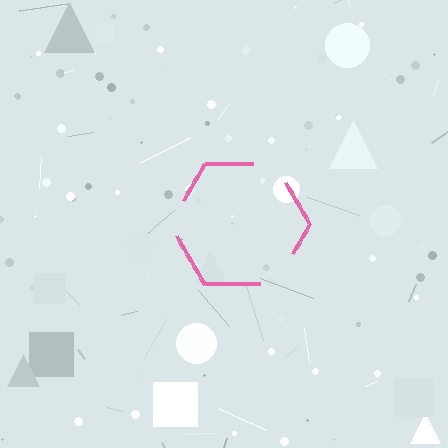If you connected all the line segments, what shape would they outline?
They would outline a hexagon.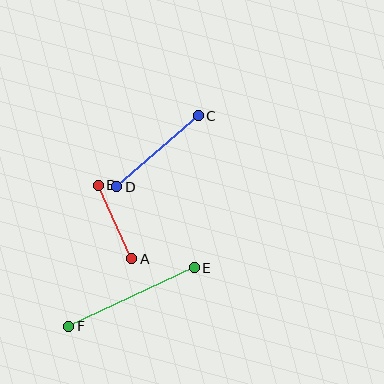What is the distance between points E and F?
The distance is approximately 138 pixels.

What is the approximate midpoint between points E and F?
The midpoint is at approximately (132, 297) pixels.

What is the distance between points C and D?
The distance is approximately 108 pixels.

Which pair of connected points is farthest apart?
Points E and F are farthest apart.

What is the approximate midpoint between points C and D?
The midpoint is at approximately (157, 151) pixels.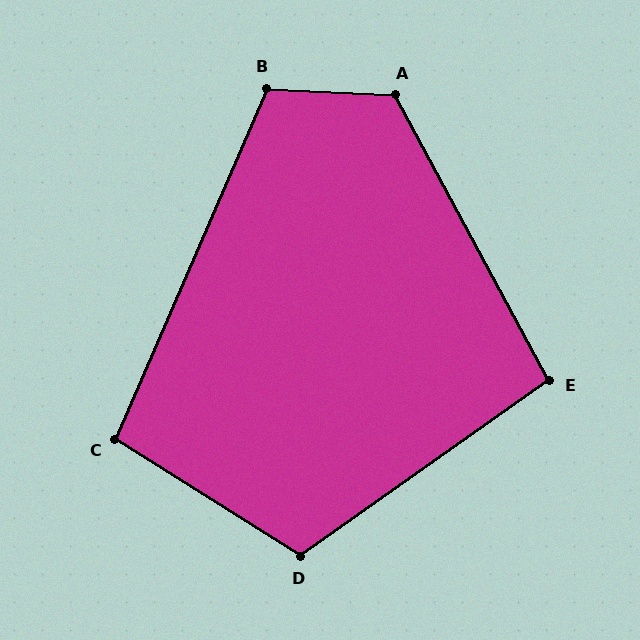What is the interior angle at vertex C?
Approximately 99 degrees (obtuse).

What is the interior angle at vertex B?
Approximately 111 degrees (obtuse).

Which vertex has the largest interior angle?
A, at approximately 121 degrees.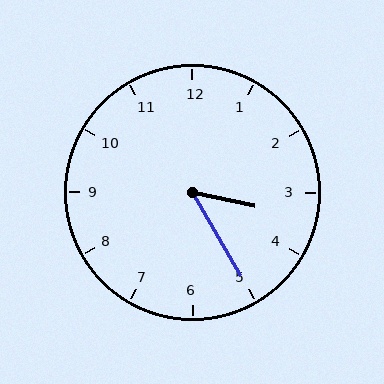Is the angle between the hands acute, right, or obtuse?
It is acute.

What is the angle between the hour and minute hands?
Approximately 48 degrees.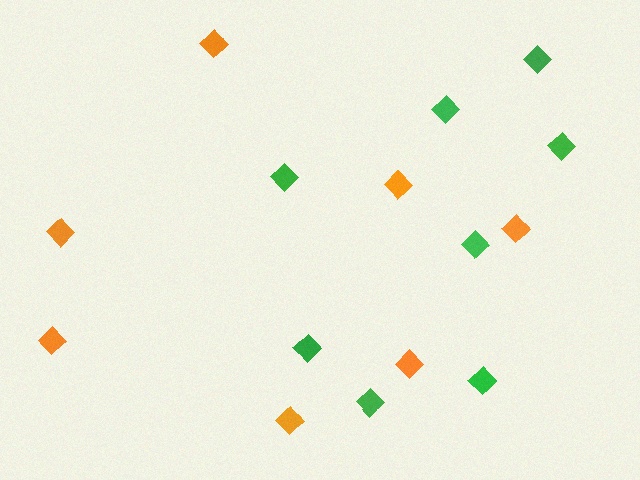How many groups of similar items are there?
There are 2 groups: one group of orange diamonds (7) and one group of green diamonds (8).